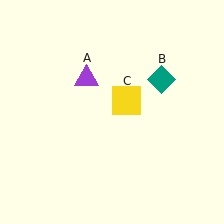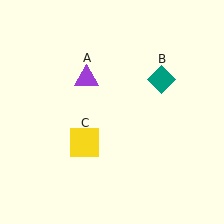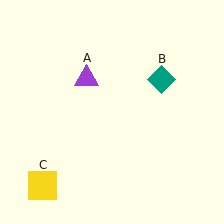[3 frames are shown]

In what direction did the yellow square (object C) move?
The yellow square (object C) moved down and to the left.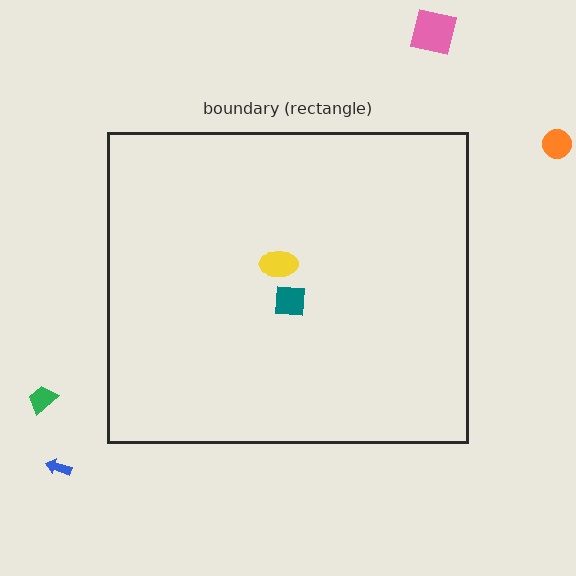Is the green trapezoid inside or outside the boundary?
Outside.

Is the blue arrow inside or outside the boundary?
Outside.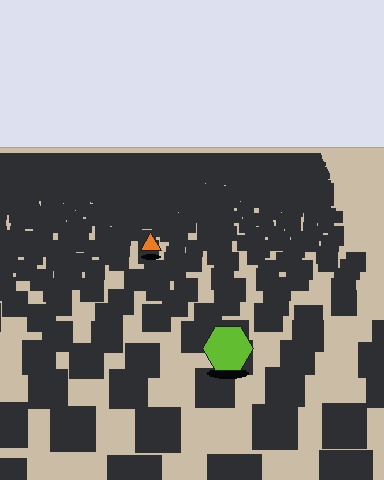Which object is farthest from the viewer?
The orange triangle is farthest from the viewer. It appears smaller and the ground texture around it is denser.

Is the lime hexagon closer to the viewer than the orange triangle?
Yes. The lime hexagon is closer — you can tell from the texture gradient: the ground texture is coarser near it.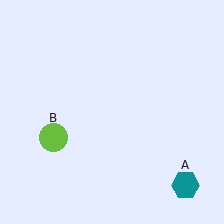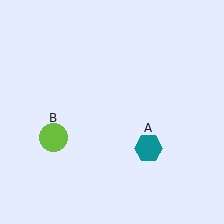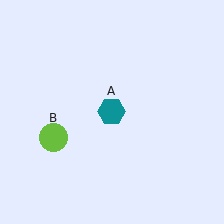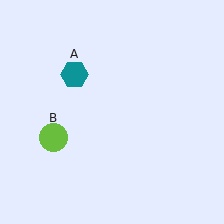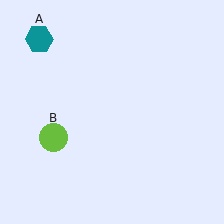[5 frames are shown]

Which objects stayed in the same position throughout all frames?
Lime circle (object B) remained stationary.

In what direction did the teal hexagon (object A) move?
The teal hexagon (object A) moved up and to the left.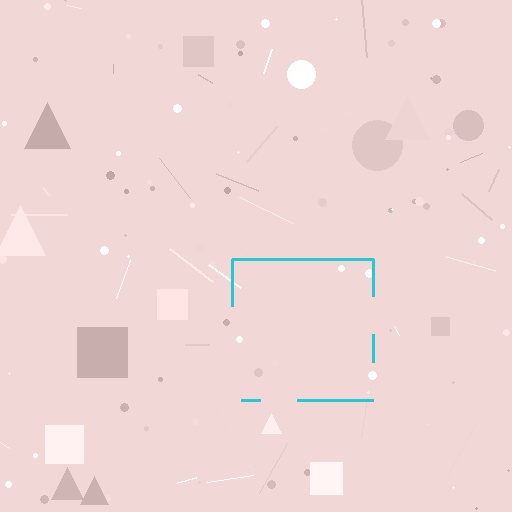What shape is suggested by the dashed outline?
The dashed outline suggests a square.